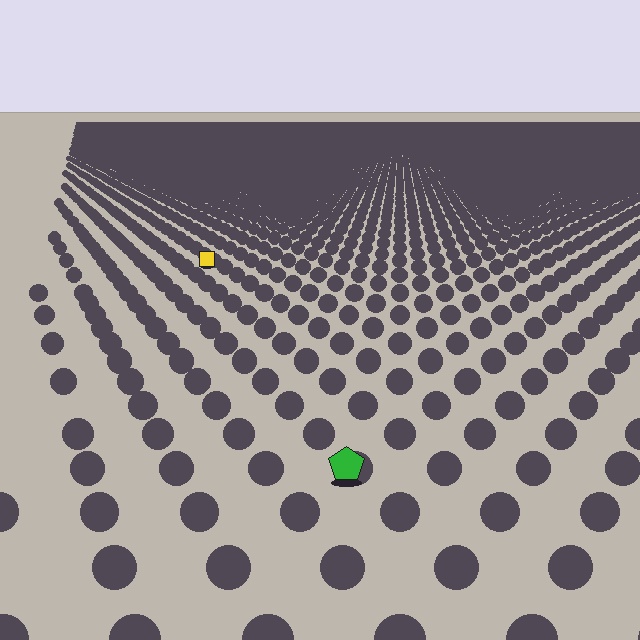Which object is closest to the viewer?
The green pentagon is closest. The texture marks near it are larger and more spread out.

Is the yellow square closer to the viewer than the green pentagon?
No. The green pentagon is closer — you can tell from the texture gradient: the ground texture is coarser near it.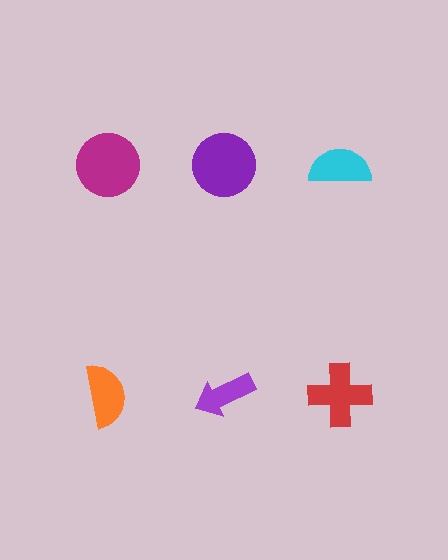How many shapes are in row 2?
3 shapes.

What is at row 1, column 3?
A cyan semicircle.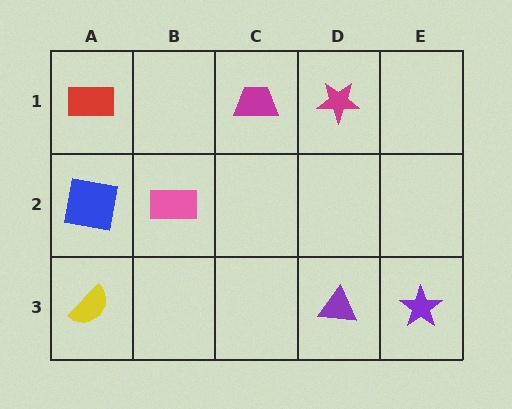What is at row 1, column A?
A red rectangle.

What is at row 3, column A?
A yellow semicircle.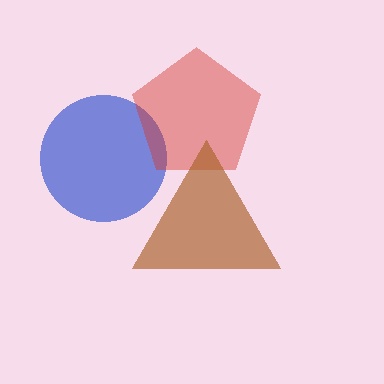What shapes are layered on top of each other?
The layered shapes are: a blue circle, a red pentagon, a brown triangle.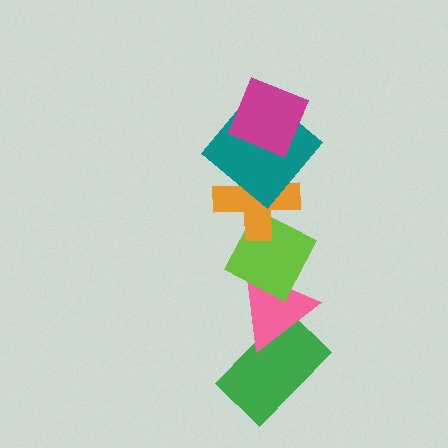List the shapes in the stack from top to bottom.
From top to bottom: the magenta diamond, the teal diamond, the orange cross, the lime diamond, the pink triangle, the green rectangle.